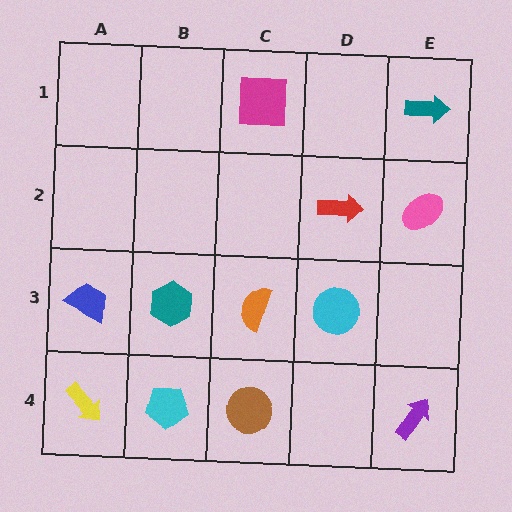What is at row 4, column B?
A cyan pentagon.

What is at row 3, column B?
A teal hexagon.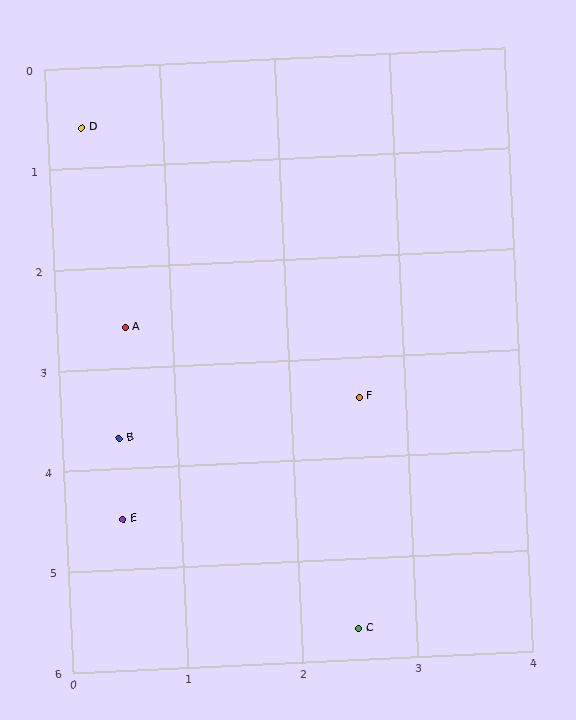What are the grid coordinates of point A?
Point A is at approximately (0.6, 2.6).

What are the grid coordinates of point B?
Point B is at approximately (0.5, 3.7).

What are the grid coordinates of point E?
Point E is at approximately (0.5, 4.5).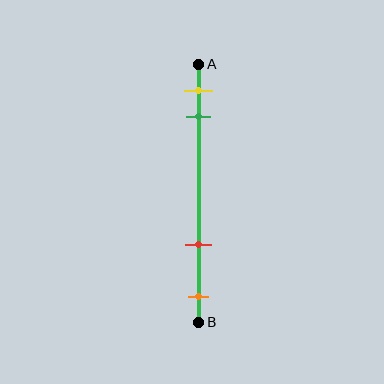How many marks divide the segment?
There are 4 marks dividing the segment.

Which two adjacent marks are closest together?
The yellow and green marks are the closest adjacent pair.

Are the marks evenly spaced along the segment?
No, the marks are not evenly spaced.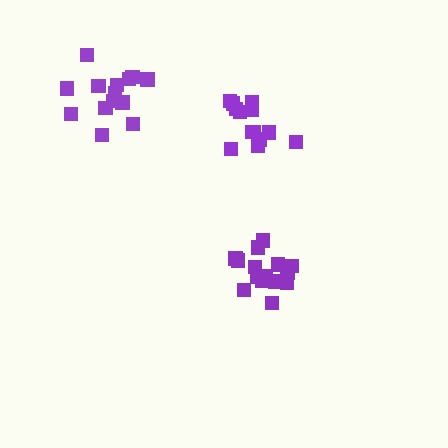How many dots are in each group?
Group 1: 13 dots, Group 2: 15 dots, Group 3: 14 dots (42 total).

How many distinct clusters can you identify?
There are 3 distinct clusters.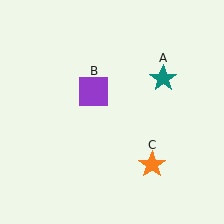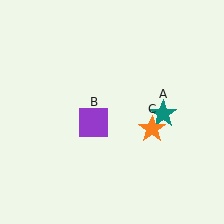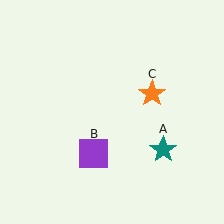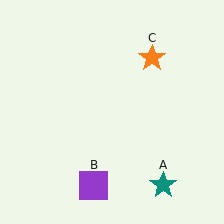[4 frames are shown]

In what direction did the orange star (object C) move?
The orange star (object C) moved up.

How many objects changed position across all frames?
3 objects changed position: teal star (object A), purple square (object B), orange star (object C).